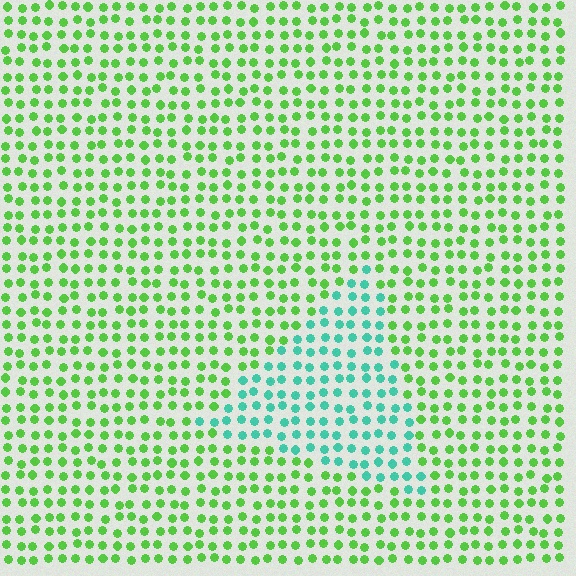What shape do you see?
I see a triangle.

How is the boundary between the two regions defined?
The boundary is defined purely by a slight shift in hue (about 54 degrees). Spacing, size, and orientation are identical on both sides.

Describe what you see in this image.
The image is filled with small lime elements in a uniform arrangement. A triangle-shaped region is visible where the elements are tinted to a slightly different hue, forming a subtle color boundary.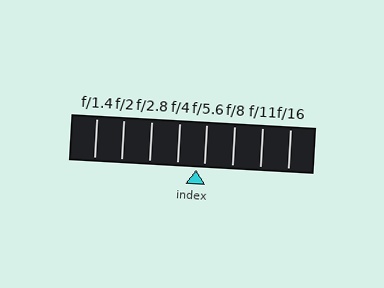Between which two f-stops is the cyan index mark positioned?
The index mark is between f/4 and f/5.6.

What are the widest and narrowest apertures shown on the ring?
The widest aperture shown is f/1.4 and the narrowest is f/16.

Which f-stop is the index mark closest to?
The index mark is closest to f/5.6.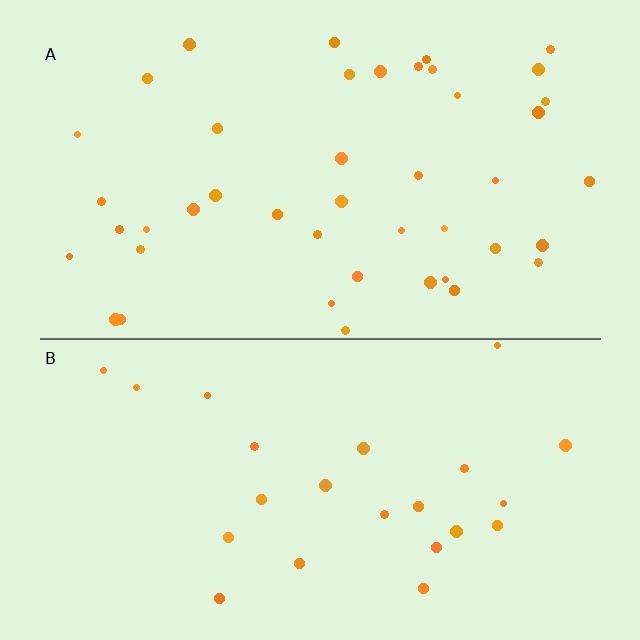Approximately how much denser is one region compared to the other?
Approximately 1.8× — region A over region B.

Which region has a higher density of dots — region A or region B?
A (the top).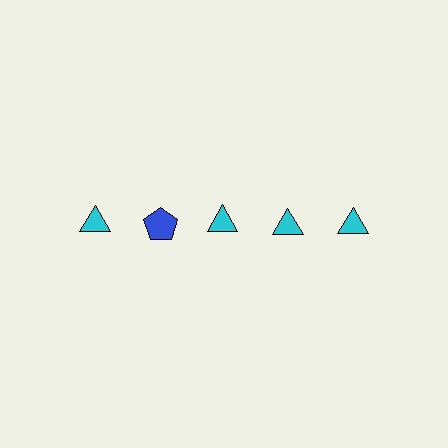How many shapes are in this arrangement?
There are 5 shapes arranged in a grid pattern.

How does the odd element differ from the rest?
It differs in both color (blue instead of cyan) and shape (pentagon instead of triangle).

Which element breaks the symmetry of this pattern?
The blue pentagon in the top row, second from left column breaks the symmetry. All other shapes are cyan triangles.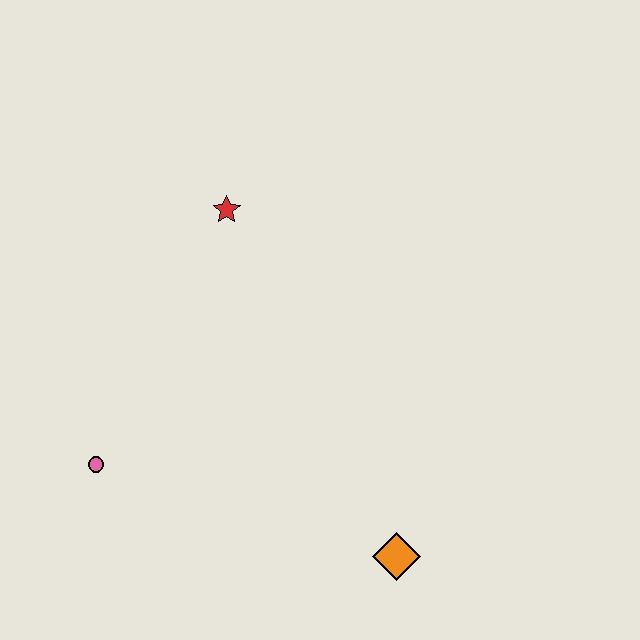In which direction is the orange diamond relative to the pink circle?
The orange diamond is to the right of the pink circle.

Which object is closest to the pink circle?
The red star is closest to the pink circle.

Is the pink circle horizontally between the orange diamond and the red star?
No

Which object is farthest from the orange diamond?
The red star is farthest from the orange diamond.